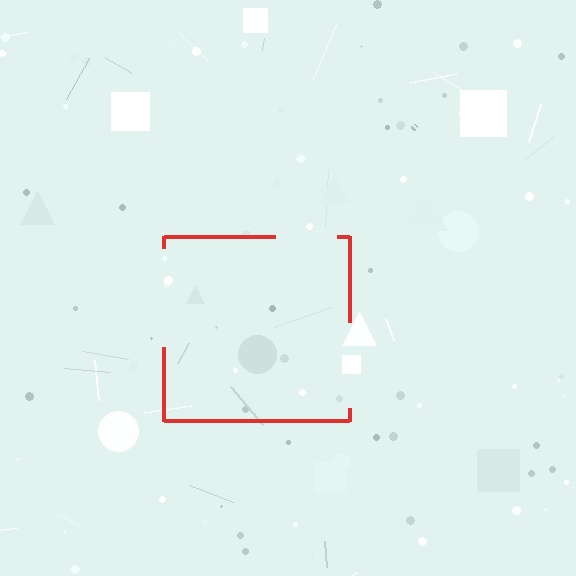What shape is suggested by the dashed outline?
The dashed outline suggests a square.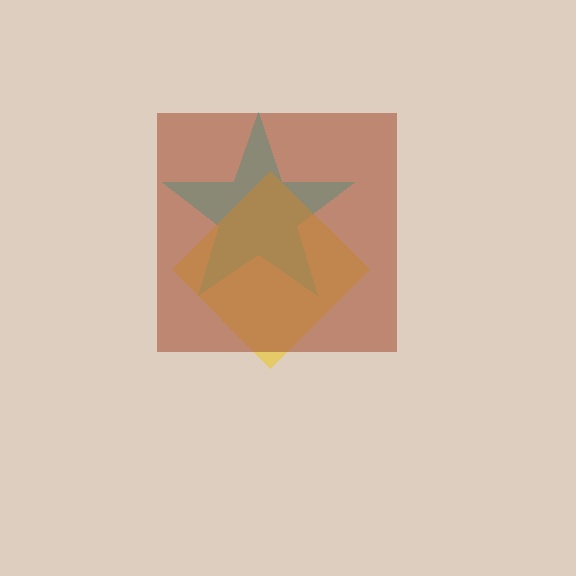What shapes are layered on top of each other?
The layered shapes are: a cyan star, a yellow diamond, a brown square.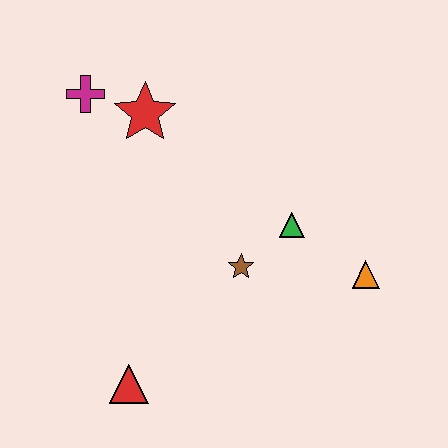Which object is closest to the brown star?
The green triangle is closest to the brown star.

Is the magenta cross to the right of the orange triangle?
No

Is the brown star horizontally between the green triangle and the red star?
Yes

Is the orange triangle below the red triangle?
No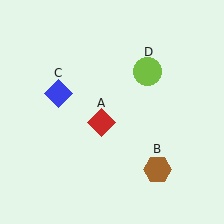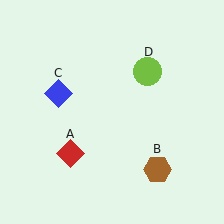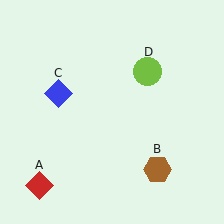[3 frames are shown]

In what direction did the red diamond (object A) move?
The red diamond (object A) moved down and to the left.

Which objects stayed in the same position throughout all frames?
Brown hexagon (object B) and blue diamond (object C) and lime circle (object D) remained stationary.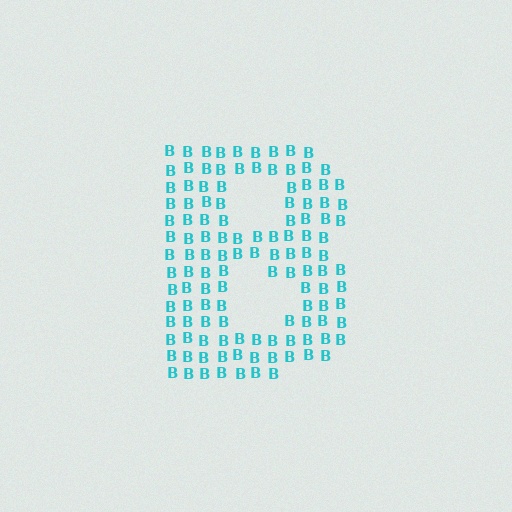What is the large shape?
The large shape is the letter B.